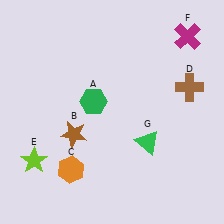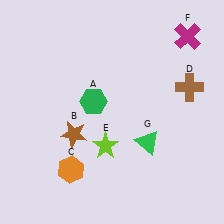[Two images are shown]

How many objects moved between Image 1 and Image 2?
1 object moved between the two images.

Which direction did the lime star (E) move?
The lime star (E) moved right.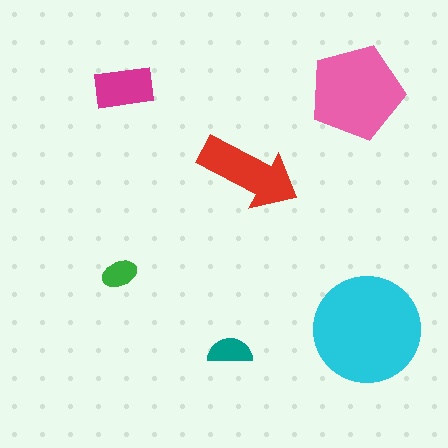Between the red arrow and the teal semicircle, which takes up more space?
The red arrow.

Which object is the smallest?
The green ellipse.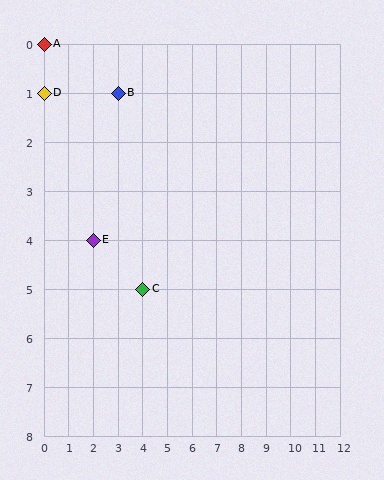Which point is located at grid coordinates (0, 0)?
Point A is at (0, 0).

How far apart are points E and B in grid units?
Points E and B are 1 column and 3 rows apart (about 3.2 grid units diagonally).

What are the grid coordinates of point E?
Point E is at grid coordinates (2, 4).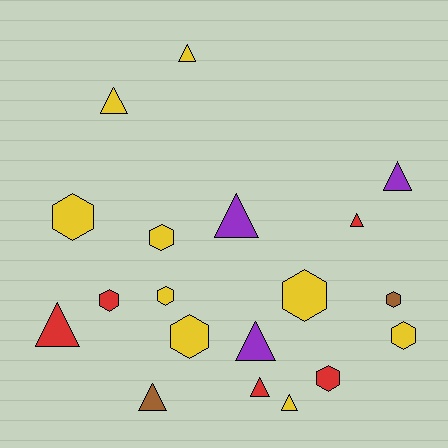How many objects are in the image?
There are 19 objects.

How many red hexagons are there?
There are 2 red hexagons.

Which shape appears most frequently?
Triangle, with 10 objects.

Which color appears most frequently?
Yellow, with 9 objects.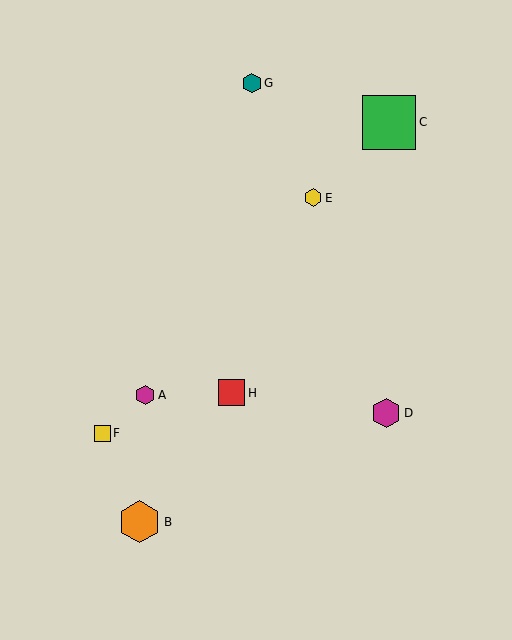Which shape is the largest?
The green square (labeled C) is the largest.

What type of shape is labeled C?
Shape C is a green square.